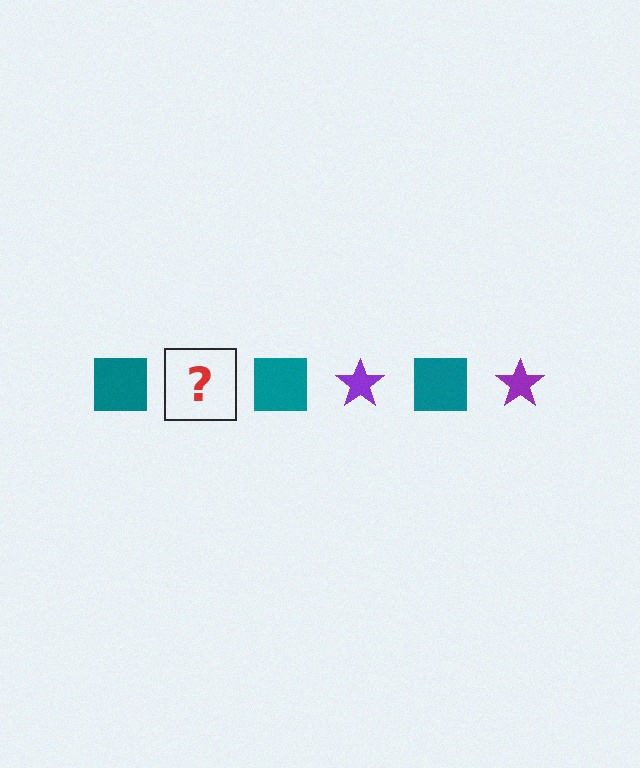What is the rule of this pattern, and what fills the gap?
The rule is that the pattern alternates between teal square and purple star. The gap should be filled with a purple star.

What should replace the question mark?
The question mark should be replaced with a purple star.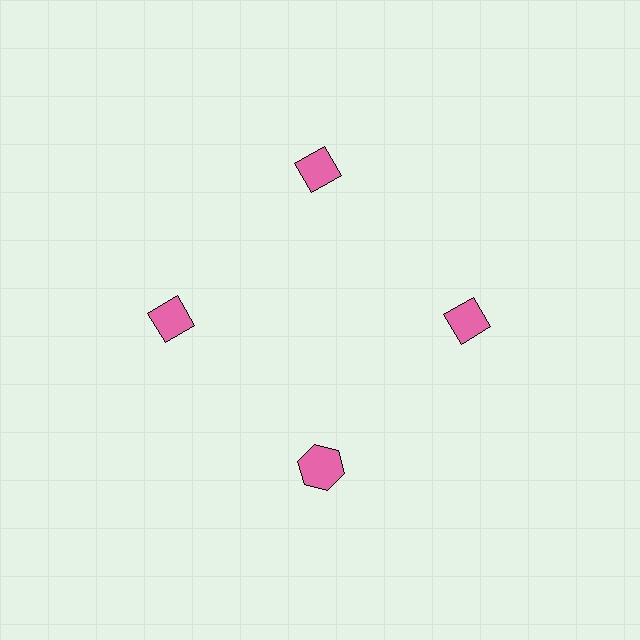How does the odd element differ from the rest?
It has a different shape: hexagon instead of diamond.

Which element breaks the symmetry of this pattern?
The pink hexagon at roughly the 6 o'clock position breaks the symmetry. All other shapes are pink diamonds.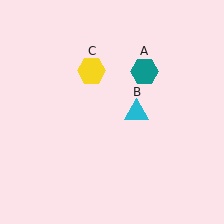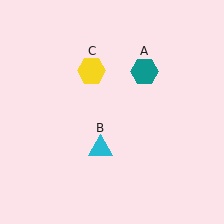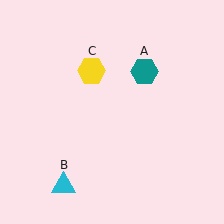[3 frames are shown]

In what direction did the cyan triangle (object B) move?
The cyan triangle (object B) moved down and to the left.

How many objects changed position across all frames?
1 object changed position: cyan triangle (object B).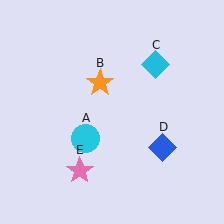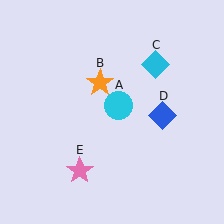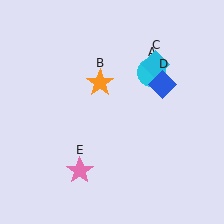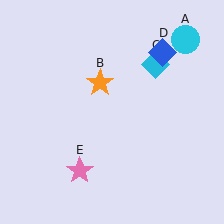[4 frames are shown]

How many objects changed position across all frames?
2 objects changed position: cyan circle (object A), blue diamond (object D).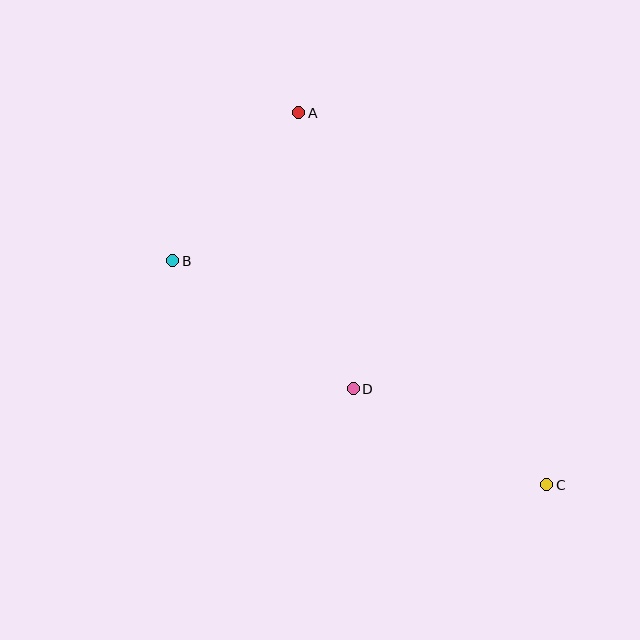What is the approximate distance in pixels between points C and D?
The distance between C and D is approximately 216 pixels.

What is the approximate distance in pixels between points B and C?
The distance between B and C is approximately 436 pixels.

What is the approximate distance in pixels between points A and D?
The distance between A and D is approximately 281 pixels.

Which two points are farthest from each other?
Points A and C are farthest from each other.